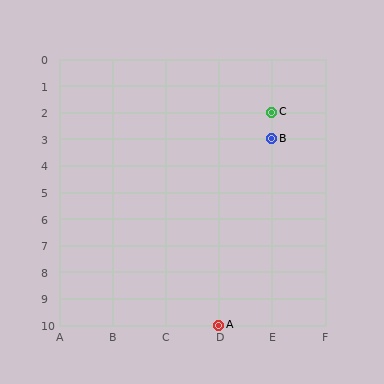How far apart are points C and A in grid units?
Points C and A are 1 column and 8 rows apart (about 8.1 grid units diagonally).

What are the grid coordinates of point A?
Point A is at grid coordinates (D, 10).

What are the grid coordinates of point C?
Point C is at grid coordinates (E, 2).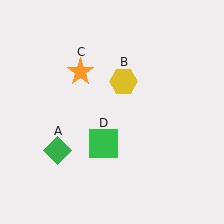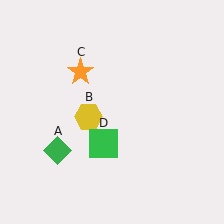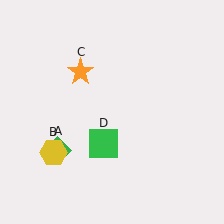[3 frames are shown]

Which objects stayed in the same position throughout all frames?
Green diamond (object A) and orange star (object C) and green square (object D) remained stationary.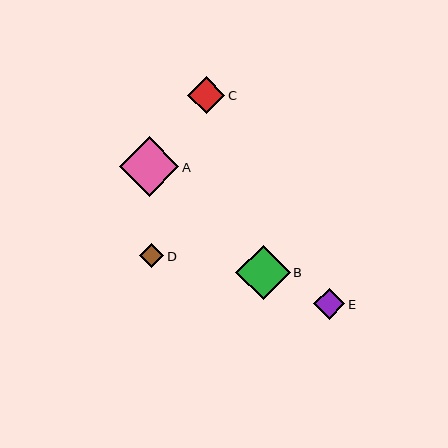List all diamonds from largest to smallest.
From largest to smallest: A, B, C, E, D.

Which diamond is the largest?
Diamond A is the largest with a size of approximately 60 pixels.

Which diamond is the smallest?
Diamond D is the smallest with a size of approximately 24 pixels.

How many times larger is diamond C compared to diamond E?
Diamond C is approximately 1.2 times the size of diamond E.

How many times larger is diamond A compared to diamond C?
Diamond A is approximately 1.6 times the size of diamond C.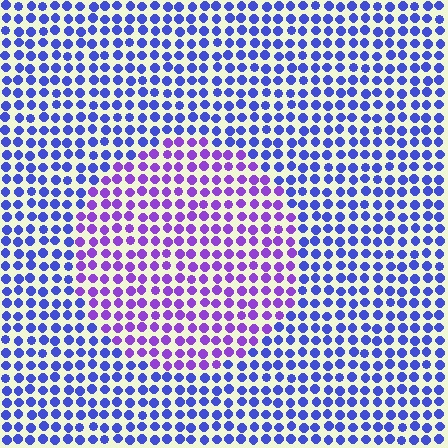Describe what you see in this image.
The image is filled with small blue elements in a uniform arrangement. A circle-shaped region is visible where the elements are tinted to a slightly different hue, forming a subtle color boundary.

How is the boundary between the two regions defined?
The boundary is defined purely by a slight shift in hue (about 40 degrees). Spacing, size, and orientation are identical on both sides.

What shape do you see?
I see a circle.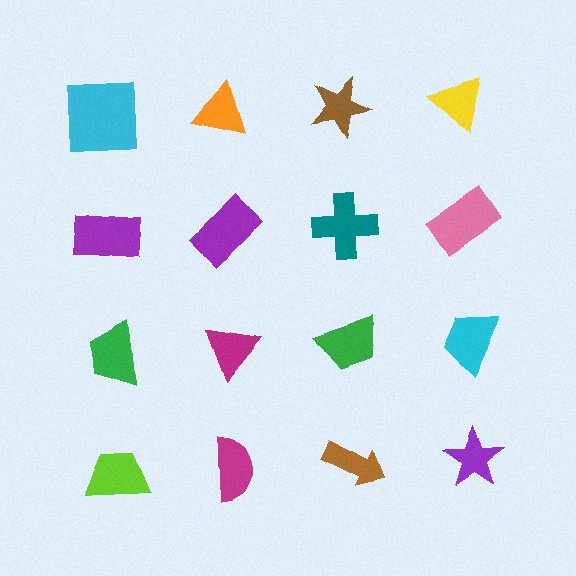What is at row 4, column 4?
A purple star.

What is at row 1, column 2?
An orange triangle.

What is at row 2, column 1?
A purple rectangle.